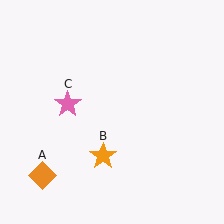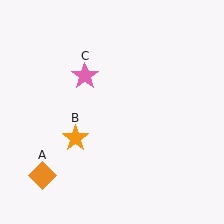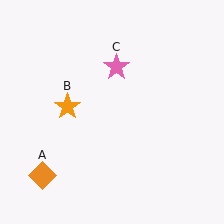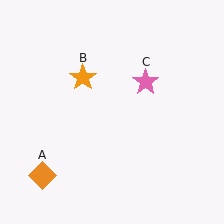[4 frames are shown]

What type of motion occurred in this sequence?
The orange star (object B), pink star (object C) rotated clockwise around the center of the scene.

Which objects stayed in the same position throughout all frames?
Orange diamond (object A) remained stationary.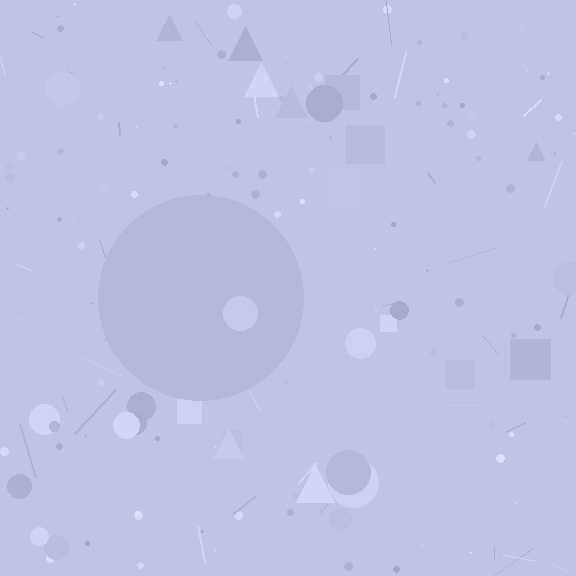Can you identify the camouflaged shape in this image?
The camouflaged shape is a circle.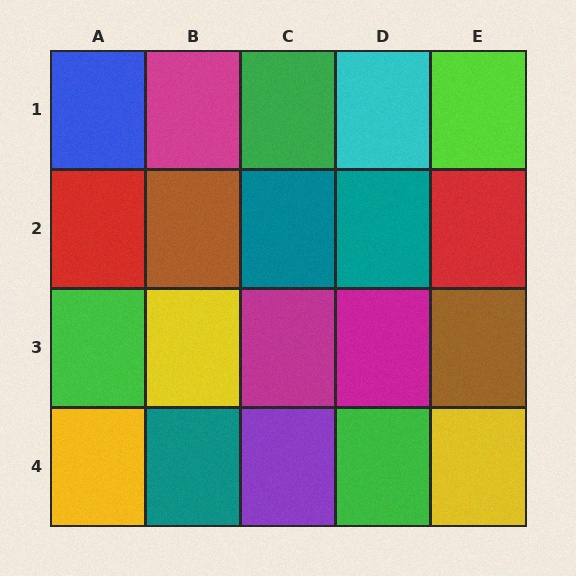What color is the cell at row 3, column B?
Yellow.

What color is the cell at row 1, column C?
Green.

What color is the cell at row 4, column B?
Teal.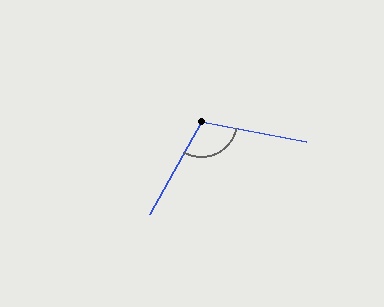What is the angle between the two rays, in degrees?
Approximately 109 degrees.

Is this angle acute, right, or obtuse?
It is obtuse.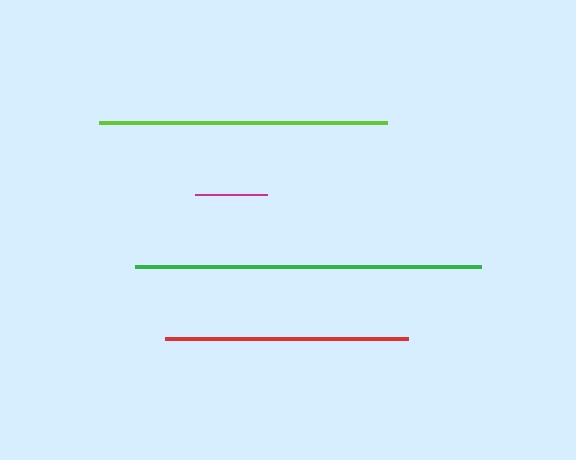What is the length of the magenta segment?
The magenta segment is approximately 72 pixels long.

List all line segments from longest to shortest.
From longest to shortest: green, lime, red, magenta.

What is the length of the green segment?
The green segment is approximately 346 pixels long.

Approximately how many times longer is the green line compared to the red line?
The green line is approximately 1.4 times the length of the red line.